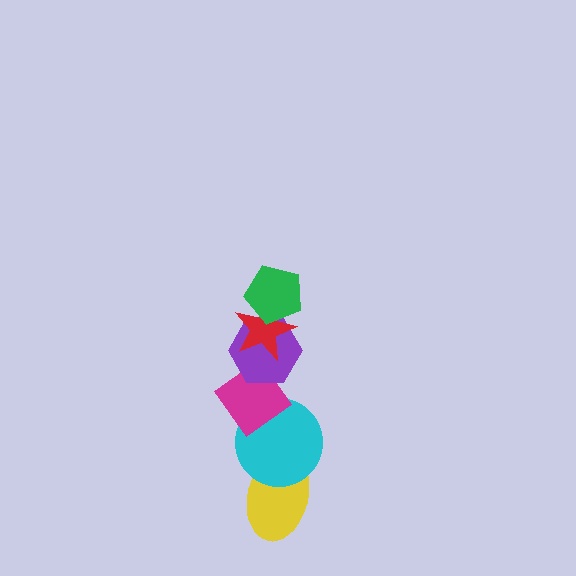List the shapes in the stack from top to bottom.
From top to bottom: the green pentagon, the red star, the purple hexagon, the magenta diamond, the cyan circle, the yellow ellipse.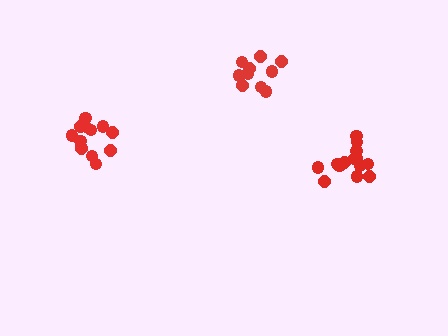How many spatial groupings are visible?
There are 3 spatial groupings.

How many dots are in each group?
Group 1: 15 dots, Group 2: 13 dots, Group 3: 10 dots (38 total).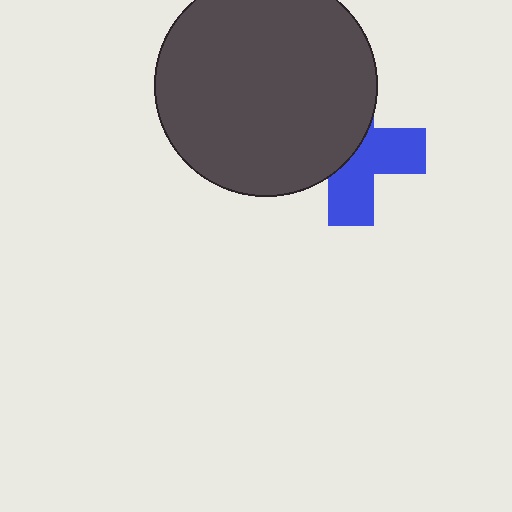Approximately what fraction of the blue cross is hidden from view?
Roughly 52% of the blue cross is hidden behind the dark gray circle.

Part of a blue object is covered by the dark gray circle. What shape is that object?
It is a cross.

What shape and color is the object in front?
The object in front is a dark gray circle.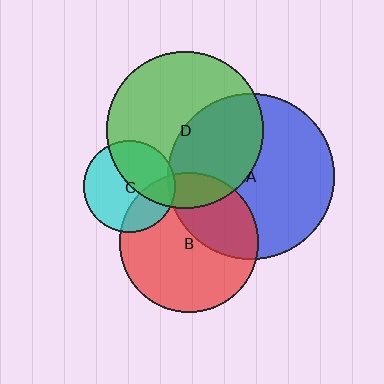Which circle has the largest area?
Circle A (blue).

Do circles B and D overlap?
Yes.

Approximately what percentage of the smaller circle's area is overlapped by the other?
Approximately 15%.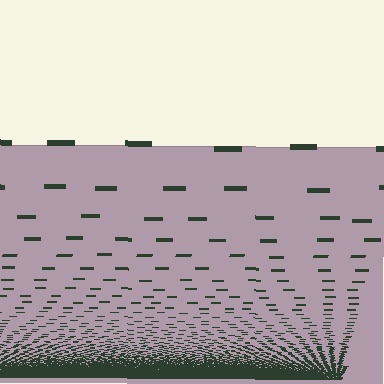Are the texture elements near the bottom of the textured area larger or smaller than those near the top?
Smaller. The gradient is inverted — elements near the bottom are smaller and denser.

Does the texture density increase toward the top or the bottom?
Density increases toward the bottom.